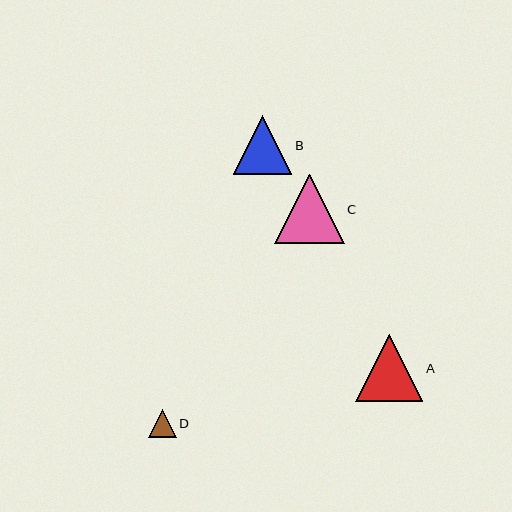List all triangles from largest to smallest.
From largest to smallest: C, A, B, D.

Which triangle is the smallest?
Triangle D is the smallest with a size of approximately 28 pixels.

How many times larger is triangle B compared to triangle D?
Triangle B is approximately 2.1 times the size of triangle D.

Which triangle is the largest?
Triangle C is the largest with a size of approximately 70 pixels.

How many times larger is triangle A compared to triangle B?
Triangle A is approximately 1.2 times the size of triangle B.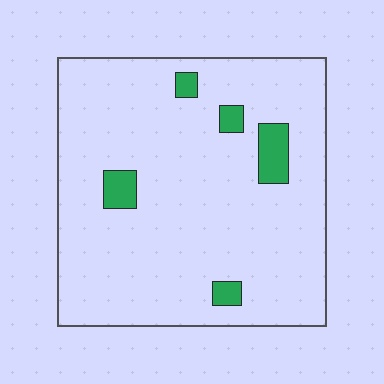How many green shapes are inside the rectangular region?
5.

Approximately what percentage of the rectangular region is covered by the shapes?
Approximately 5%.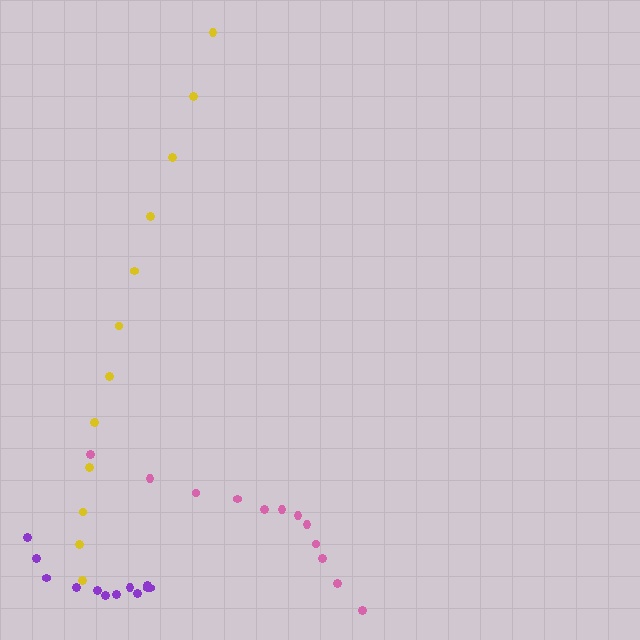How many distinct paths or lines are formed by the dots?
There are 3 distinct paths.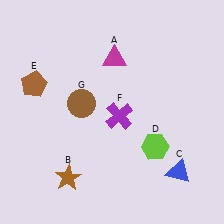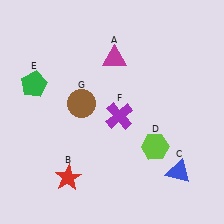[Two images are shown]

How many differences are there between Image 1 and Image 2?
There are 2 differences between the two images.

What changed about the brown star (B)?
In Image 1, B is brown. In Image 2, it changed to red.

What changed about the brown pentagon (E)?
In Image 1, E is brown. In Image 2, it changed to green.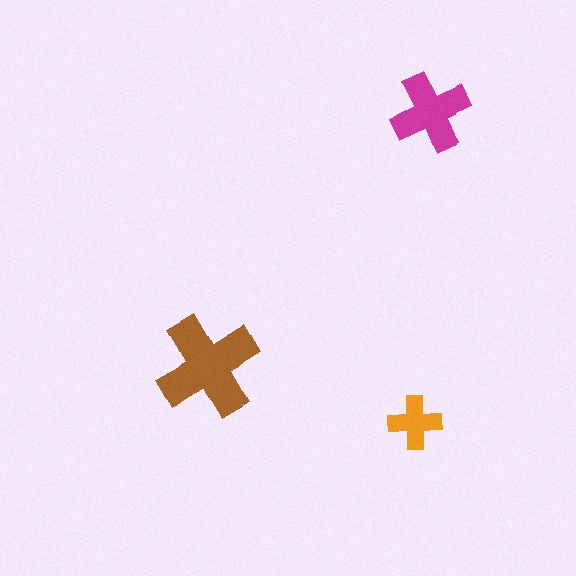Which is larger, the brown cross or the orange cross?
The brown one.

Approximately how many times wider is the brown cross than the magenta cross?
About 1.5 times wider.